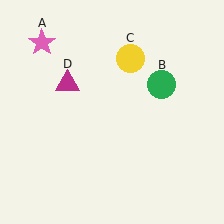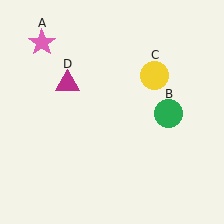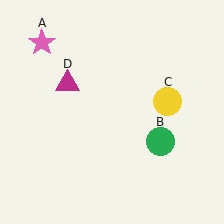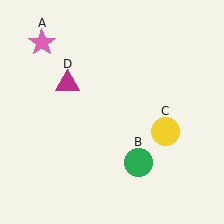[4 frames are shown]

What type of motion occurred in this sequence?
The green circle (object B), yellow circle (object C) rotated clockwise around the center of the scene.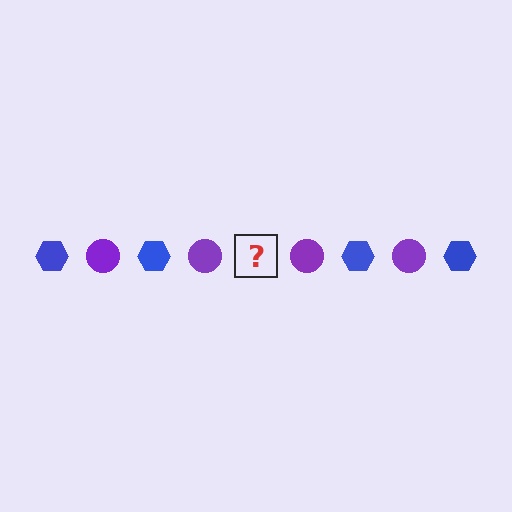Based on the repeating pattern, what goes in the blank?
The blank should be a blue hexagon.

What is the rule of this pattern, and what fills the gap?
The rule is that the pattern alternates between blue hexagon and purple circle. The gap should be filled with a blue hexagon.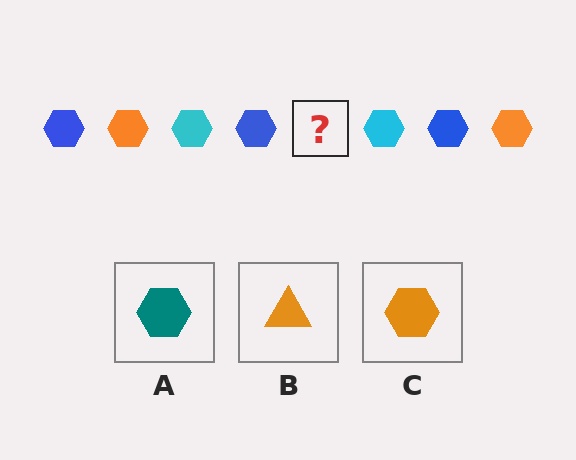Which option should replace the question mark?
Option C.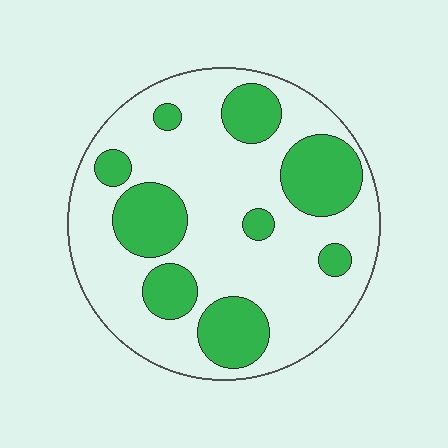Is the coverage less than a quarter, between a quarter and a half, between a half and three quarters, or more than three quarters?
Between a quarter and a half.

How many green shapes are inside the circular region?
9.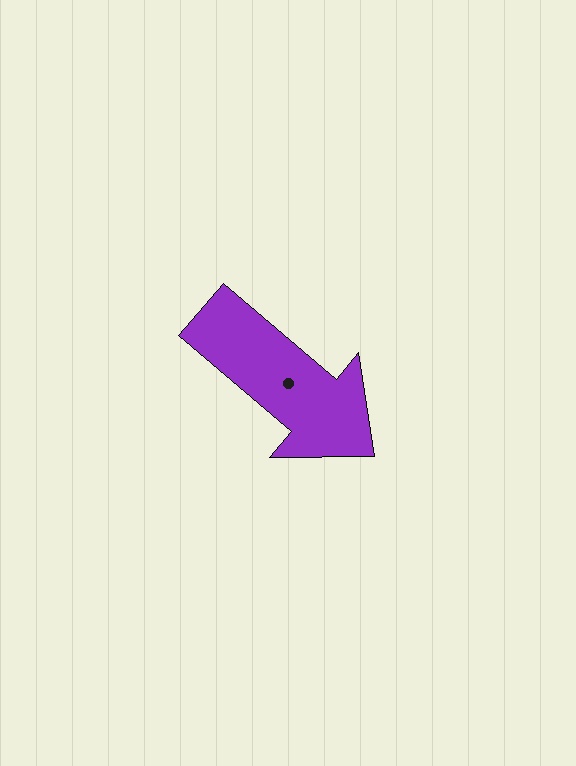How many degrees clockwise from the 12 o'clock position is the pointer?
Approximately 130 degrees.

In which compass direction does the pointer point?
Southeast.